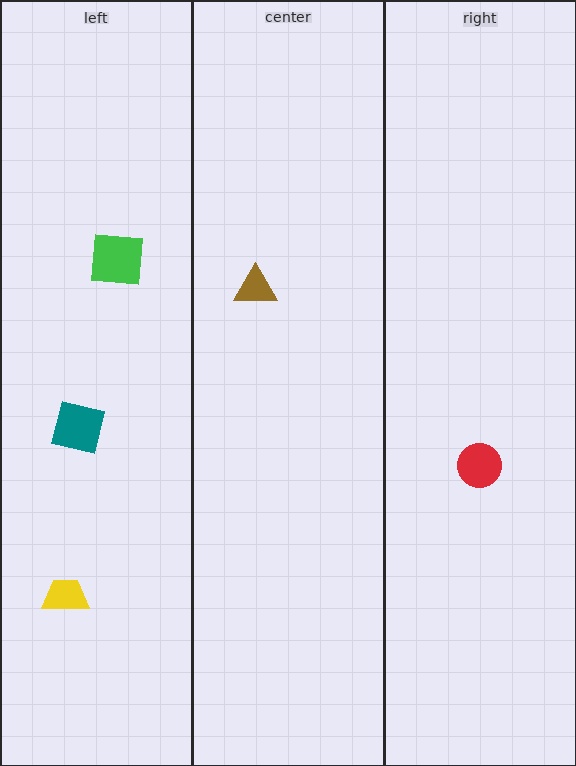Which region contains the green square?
The left region.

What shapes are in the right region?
The red circle.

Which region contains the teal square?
The left region.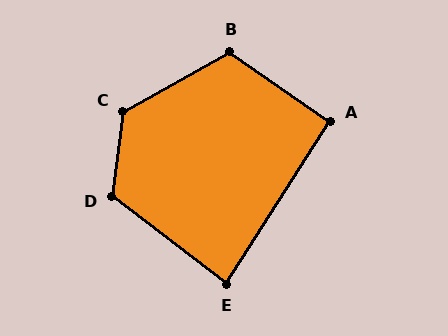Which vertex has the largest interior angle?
C, at approximately 127 degrees.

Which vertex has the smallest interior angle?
E, at approximately 85 degrees.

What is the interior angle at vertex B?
Approximately 116 degrees (obtuse).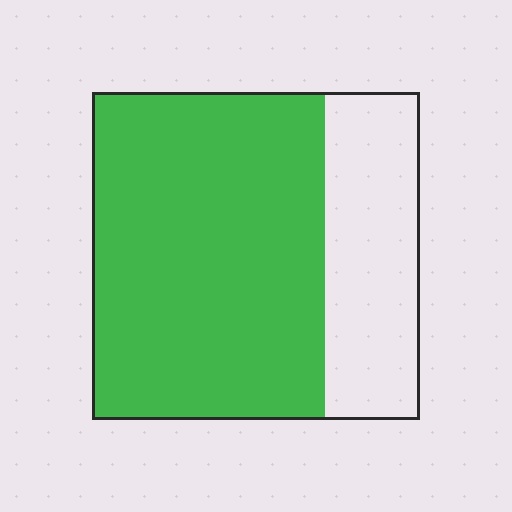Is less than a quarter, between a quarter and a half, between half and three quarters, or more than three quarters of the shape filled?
Between half and three quarters.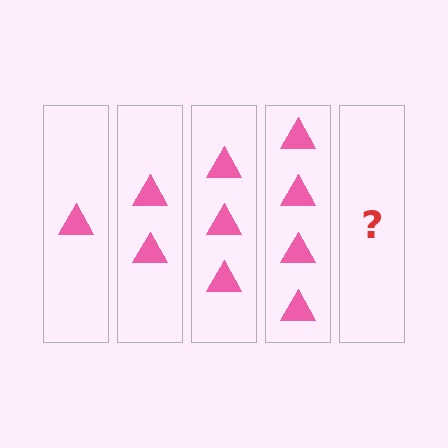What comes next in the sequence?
The next element should be 5 triangles.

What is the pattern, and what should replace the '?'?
The pattern is that each step adds one more triangle. The '?' should be 5 triangles.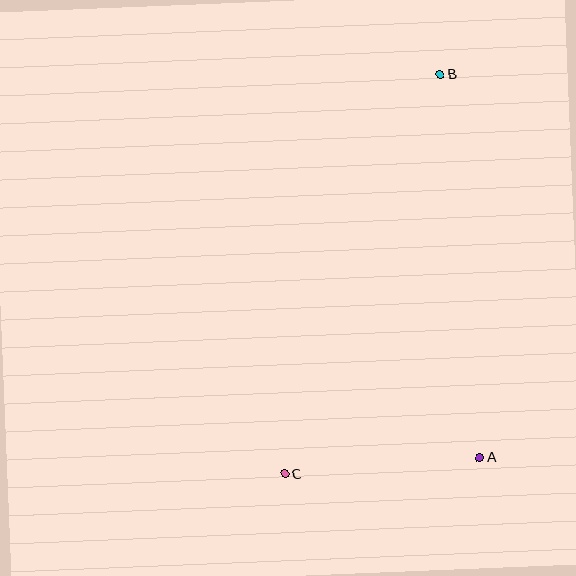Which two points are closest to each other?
Points A and C are closest to each other.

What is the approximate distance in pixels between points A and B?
The distance between A and B is approximately 385 pixels.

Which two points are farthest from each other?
Points B and C are farthest from each other.